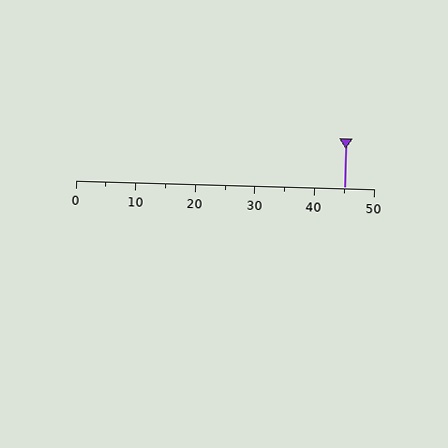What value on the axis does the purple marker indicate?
The marker indicates approximately 45.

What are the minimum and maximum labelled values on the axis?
The axis runs from 0 to 50.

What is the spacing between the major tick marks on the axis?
The major ticks are spaced 10 apart.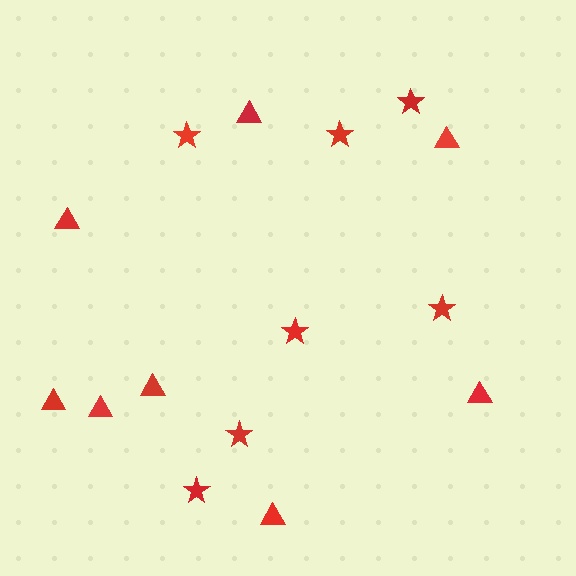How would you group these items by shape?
There are 2 groups: one group of stars (7) and one group of triangles (8).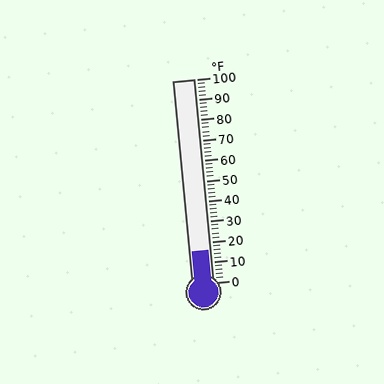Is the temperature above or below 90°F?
The temperature is below 90°F.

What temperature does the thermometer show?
The thermometer shows approximately 16°F.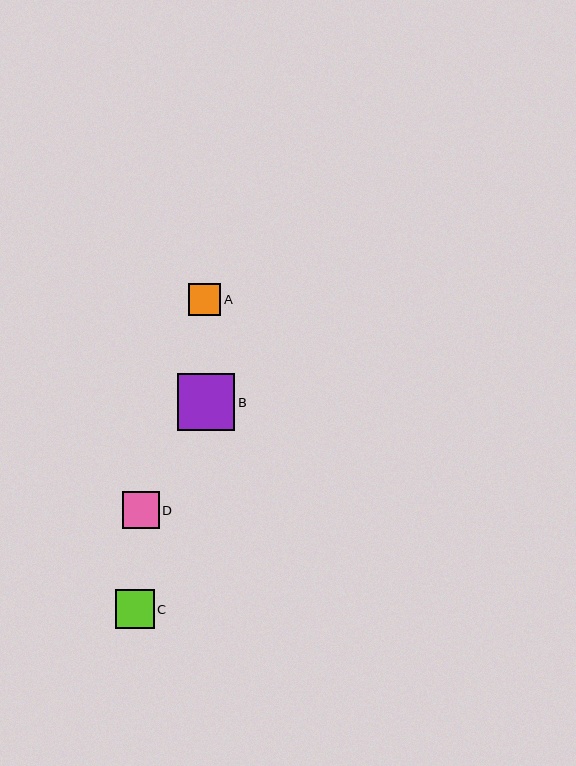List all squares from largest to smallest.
From largest to smallest: B, C, D, A.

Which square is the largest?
Square B is the largest with a size of approximately 58 pixels.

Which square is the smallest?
Square A is the smallest with a size of approximately 32 pixels.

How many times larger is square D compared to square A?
Square D is approximately 1.2 times the size of square A.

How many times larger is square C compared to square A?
Square C is approximately 1.2 times the size of square A.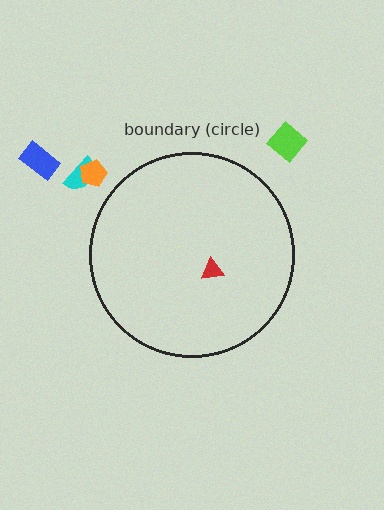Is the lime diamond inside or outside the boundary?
Outside.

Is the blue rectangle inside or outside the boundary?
Outside.